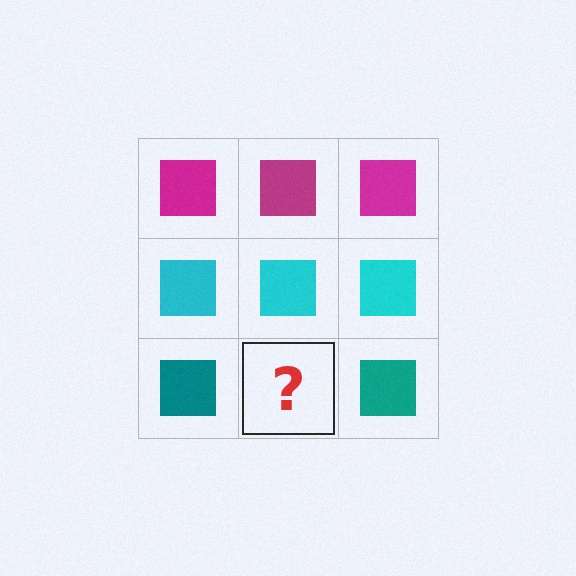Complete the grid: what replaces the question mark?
The question mark should be replaced with a teal square.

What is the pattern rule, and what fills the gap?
The rule is that each row has a consistent color. The gap should be filled with a teal square.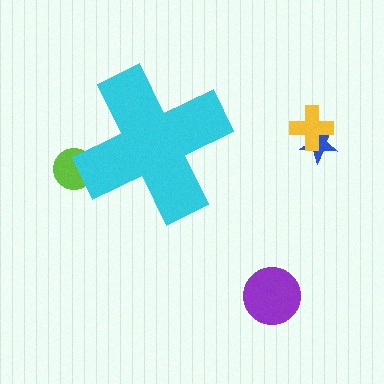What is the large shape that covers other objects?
A cyan cross.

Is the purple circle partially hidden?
No, the purple circle is fully visible.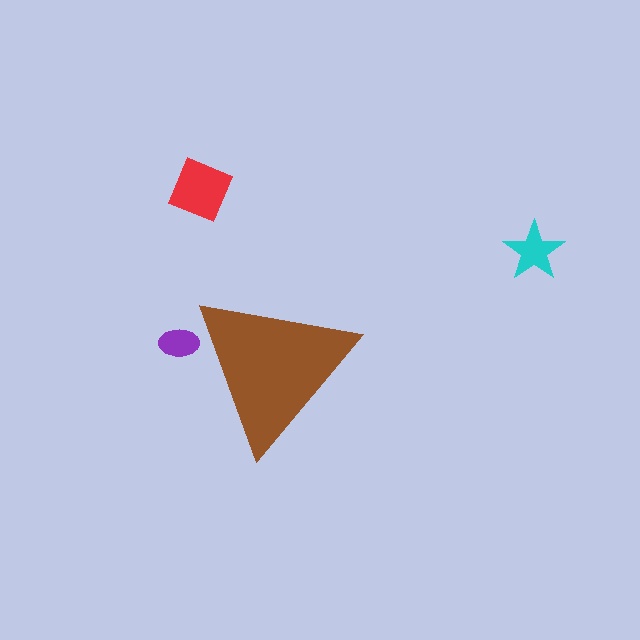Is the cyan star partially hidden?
No, the cyan star is fully visible.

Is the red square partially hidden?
No, the red square is fully visible.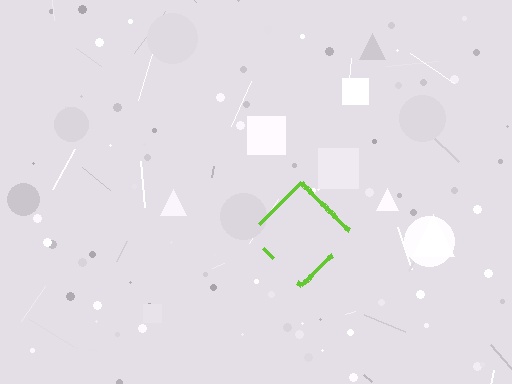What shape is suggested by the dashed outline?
The dashed outline suggests a diamond.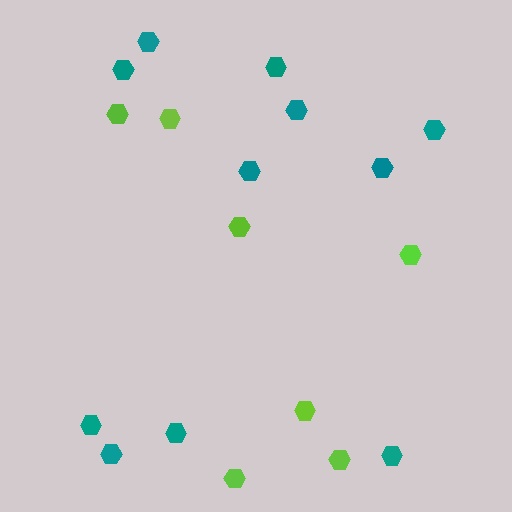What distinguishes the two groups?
There are 2 groups: one group of lime hexagons (7) and one group of teal hexagons (11).